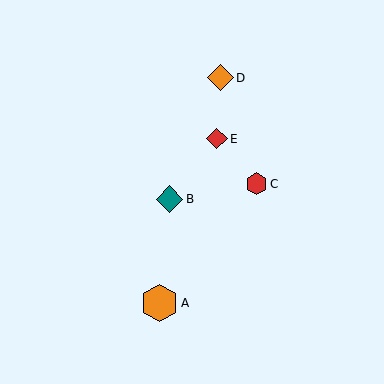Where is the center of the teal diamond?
The center of the teal diamond is at (169, 199).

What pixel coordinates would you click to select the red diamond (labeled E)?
Click at (217, 139) to select the red diamond E.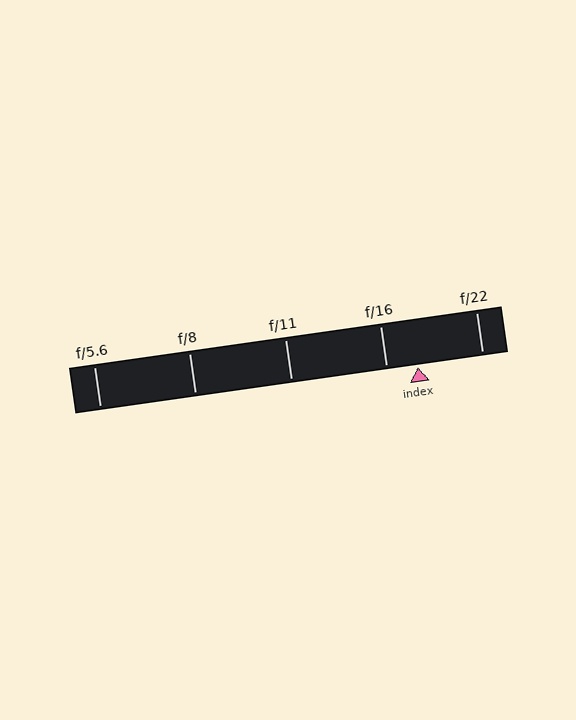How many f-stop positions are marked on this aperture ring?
There are 5 f-stop positions marked.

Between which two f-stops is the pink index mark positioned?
The index mark is between f/16 and f/22.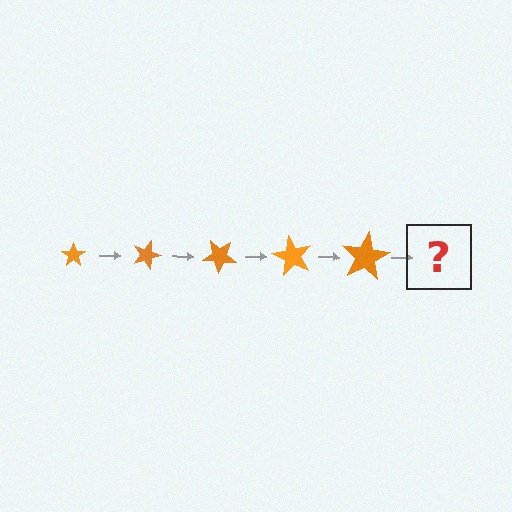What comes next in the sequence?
The next element should be a star, larger than the previous one and rotated 100 degrees from the start.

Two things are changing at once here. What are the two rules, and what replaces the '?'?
The two rules are that the star grows larger each step and it rotates 20 degrees each step. The '?' should be a star, larger than the previous one and rotated 100 degrees from the start.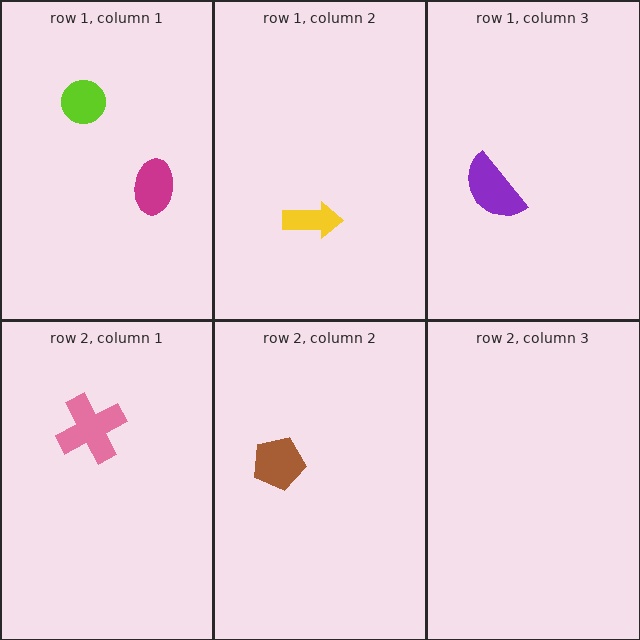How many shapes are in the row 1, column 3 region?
1.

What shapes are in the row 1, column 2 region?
The yellow arrow.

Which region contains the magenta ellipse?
The row 1, column 1 region.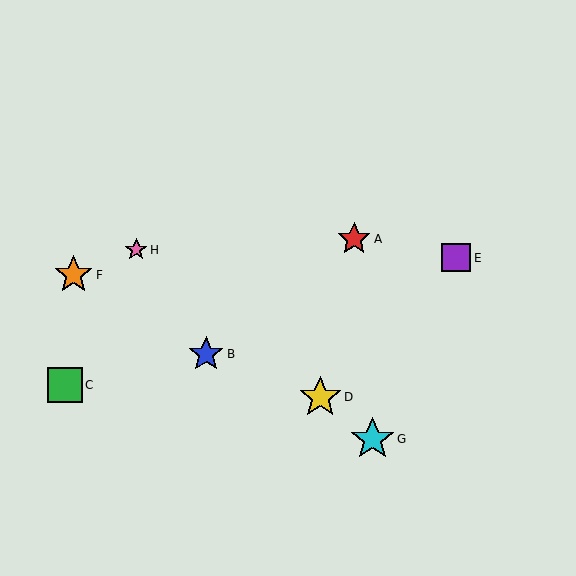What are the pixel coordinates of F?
Object F is at (74, 275).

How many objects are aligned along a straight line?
3 objects (D, G, H) are aligned along a straight line.